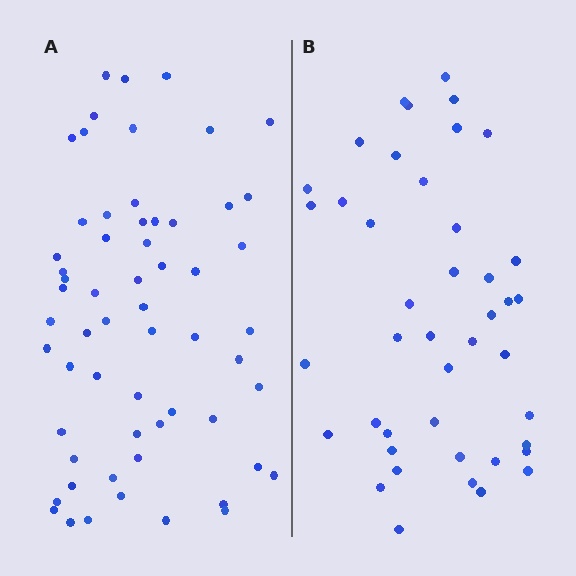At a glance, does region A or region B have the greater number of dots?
Region A (the left region) has more dots.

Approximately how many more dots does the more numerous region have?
Region A has approximately 15 more dots than region B.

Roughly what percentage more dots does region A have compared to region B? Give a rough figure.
About 40% more.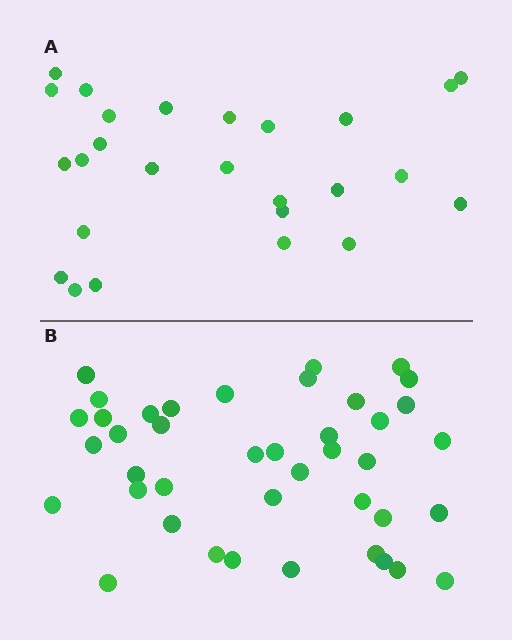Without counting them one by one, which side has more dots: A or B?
Region B (the bottom region) has more dots.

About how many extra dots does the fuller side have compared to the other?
Region B has approximately 15 more dots than region A.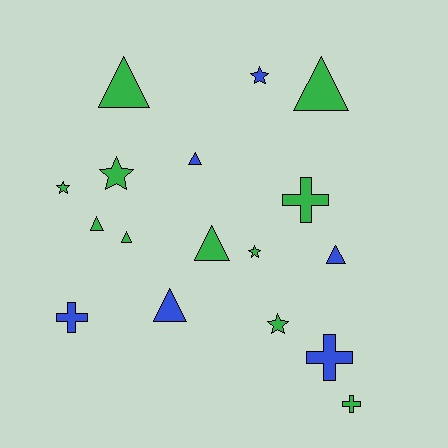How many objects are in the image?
There are 17 objects.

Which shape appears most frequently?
Triangle, with 8 objects.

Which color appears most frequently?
Green, with 11 objects.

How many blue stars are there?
There is 1 blue star.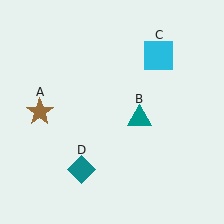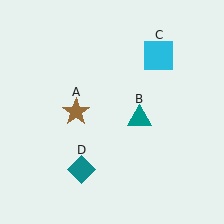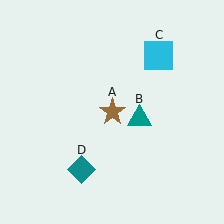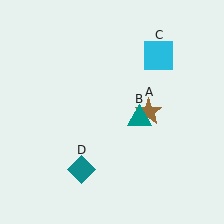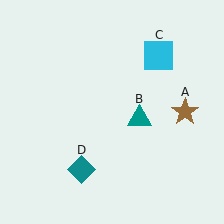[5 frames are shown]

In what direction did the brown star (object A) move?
The brown star (object A) moved right.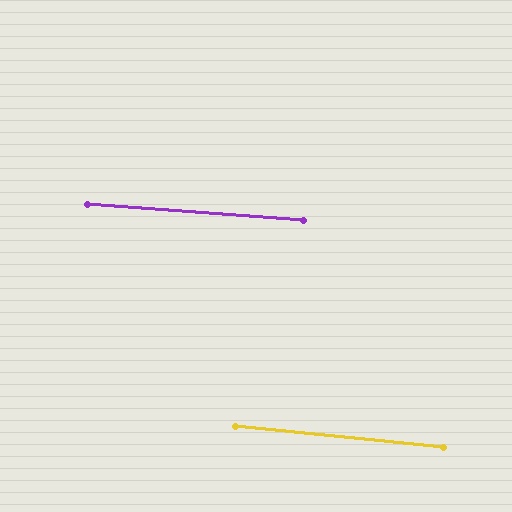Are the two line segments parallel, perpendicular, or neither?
Parallel — their directions differ by only 1.4°.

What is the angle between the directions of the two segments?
Approximately 1 degree.